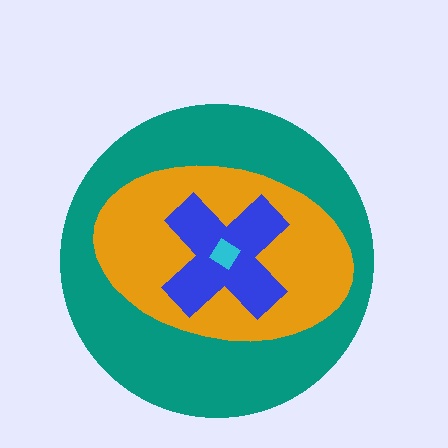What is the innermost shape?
The cyan diamond.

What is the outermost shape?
The teal circle.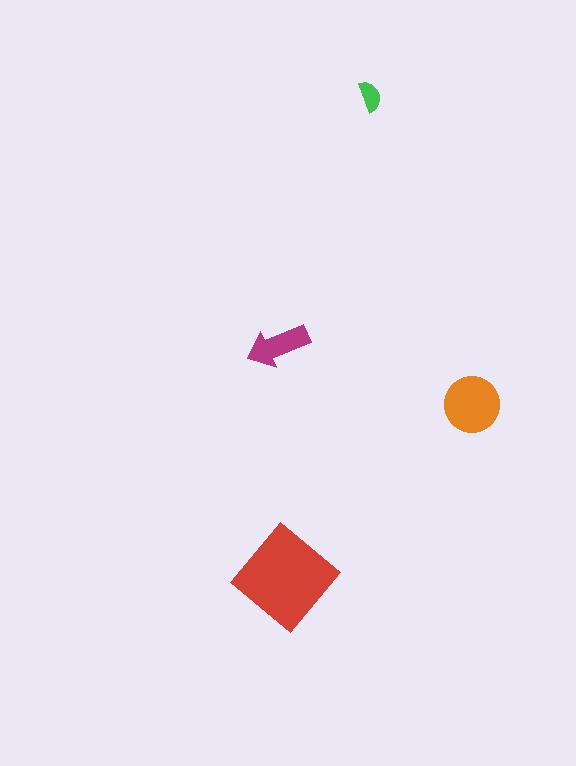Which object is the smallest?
The green semicircle.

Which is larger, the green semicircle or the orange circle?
The orange circle.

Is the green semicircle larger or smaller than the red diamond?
Smaller.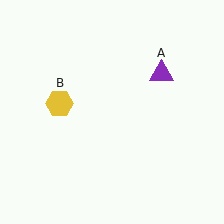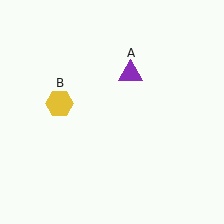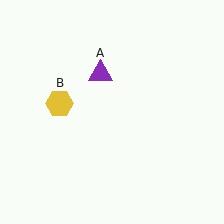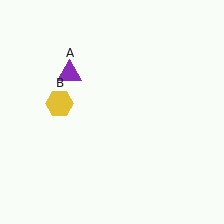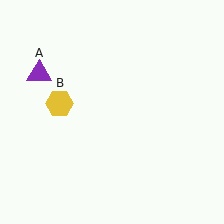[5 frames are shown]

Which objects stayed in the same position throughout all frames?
Yellow hexagon (object B) remained stationary.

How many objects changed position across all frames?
1 object changed position: purple triangle (object A).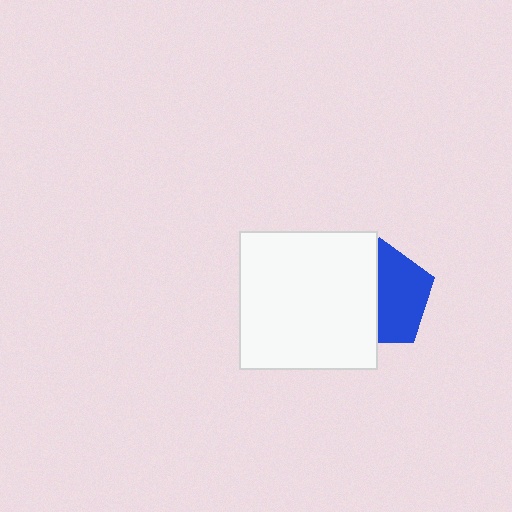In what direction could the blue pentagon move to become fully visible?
The blue pentagon could move right. That would shift it out from behind the white square entirely.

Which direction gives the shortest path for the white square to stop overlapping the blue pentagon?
Moving left gives the shortest separation.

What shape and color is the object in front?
The object in front is a white square.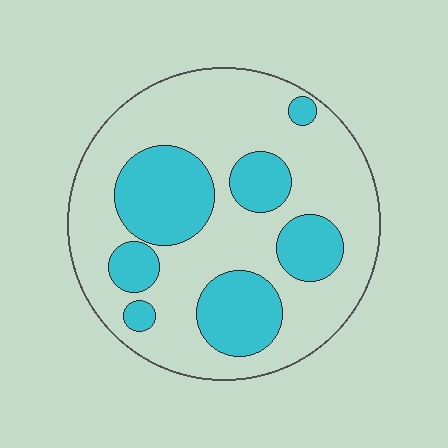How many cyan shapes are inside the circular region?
7.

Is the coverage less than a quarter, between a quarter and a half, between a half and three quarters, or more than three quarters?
Between a quarter and a half.